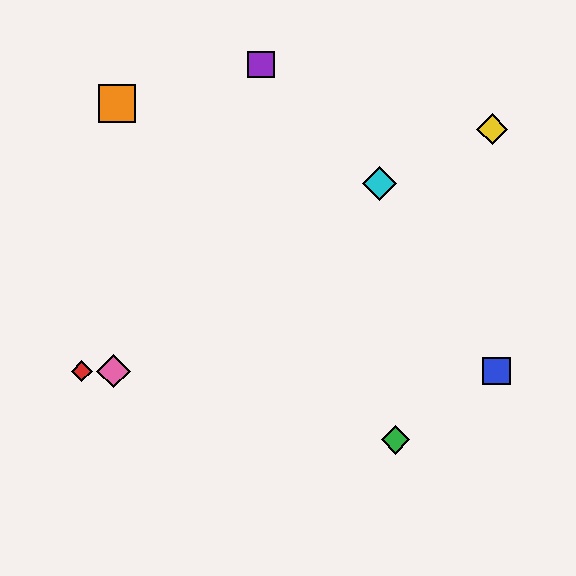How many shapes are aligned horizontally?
3 shapes (the red diamond, the blue square, the pink diamond) are aligned horizontally.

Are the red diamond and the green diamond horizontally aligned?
No, the red diamond is at y≈371 and the green diamond is at y≈440.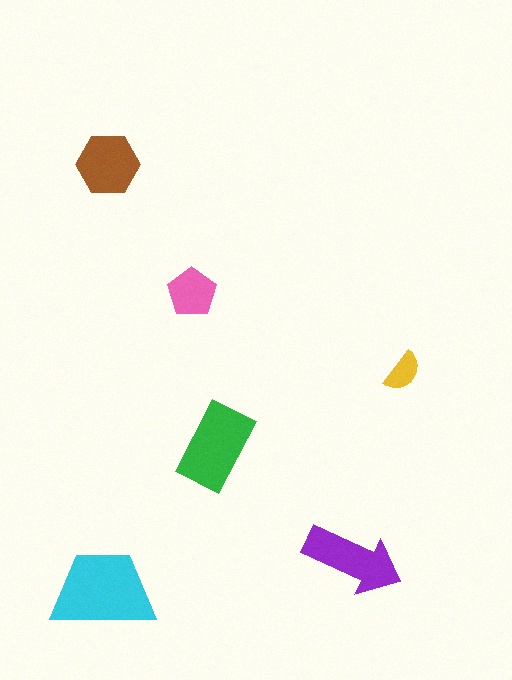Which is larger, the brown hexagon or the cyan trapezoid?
The cyan trapezoid.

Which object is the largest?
The cyan trapezoid.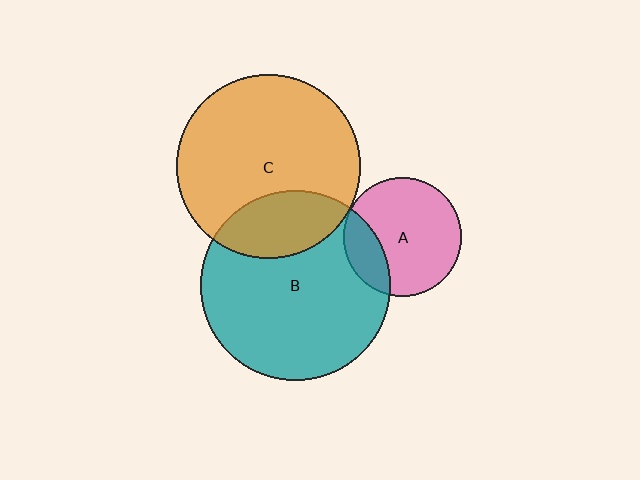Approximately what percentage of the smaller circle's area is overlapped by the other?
Approximately 20%.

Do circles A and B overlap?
Yes.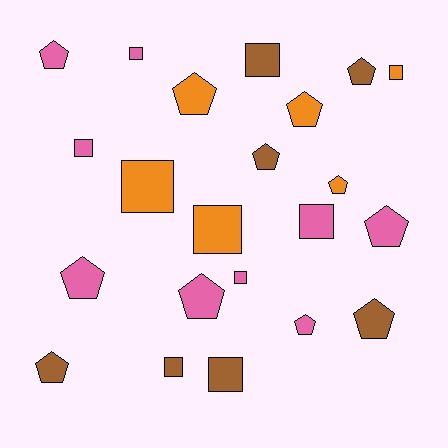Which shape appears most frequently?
Pentagon, with 12 objects.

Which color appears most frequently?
Pink, with 9 objects.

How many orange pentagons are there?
There are 3 orange pentagons.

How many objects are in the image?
There are 22 objects.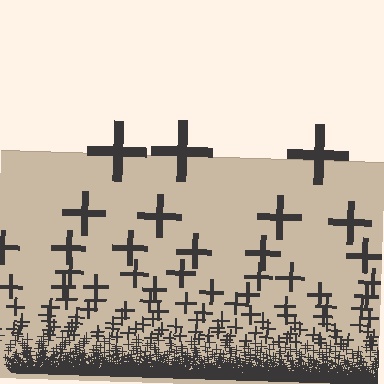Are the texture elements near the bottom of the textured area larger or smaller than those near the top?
Smaller. The gradient is inverted — elements near the bottom are smaller and denser.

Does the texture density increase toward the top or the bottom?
Density increases toward the bottom.